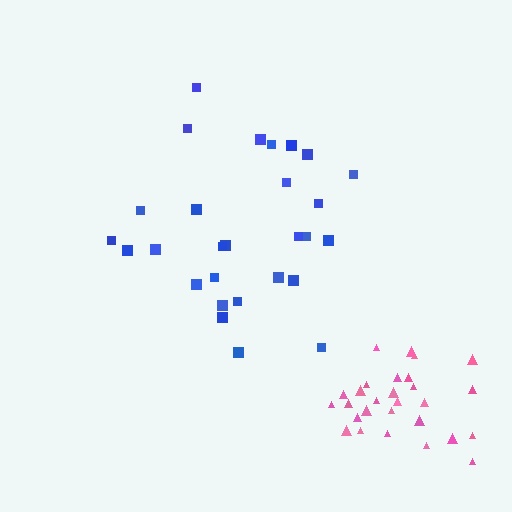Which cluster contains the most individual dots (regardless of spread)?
Pink (28).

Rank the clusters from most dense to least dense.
pink, blue.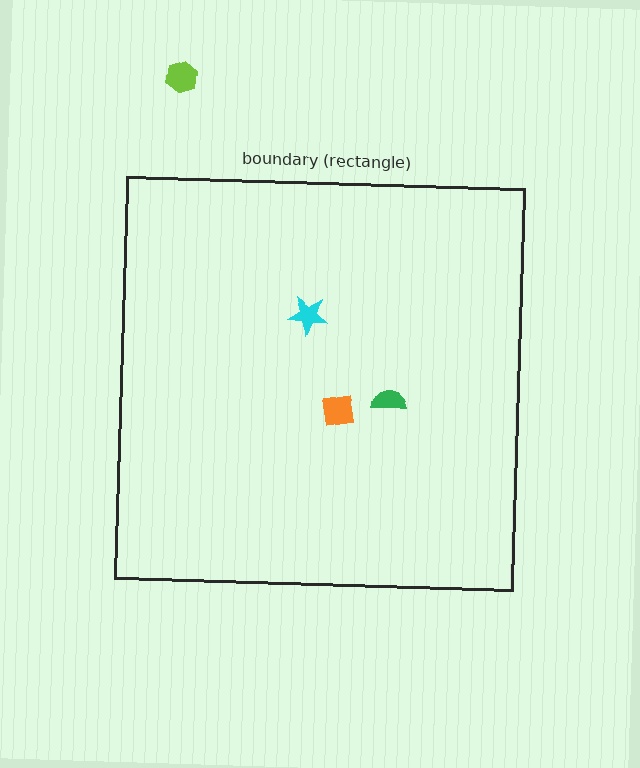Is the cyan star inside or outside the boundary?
Inside.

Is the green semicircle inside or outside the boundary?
Inside.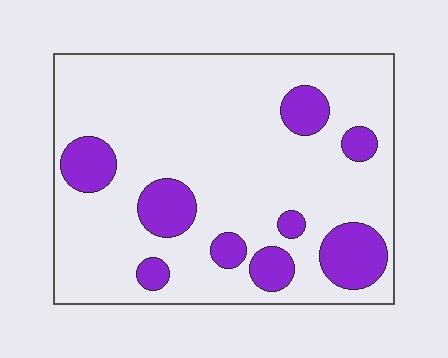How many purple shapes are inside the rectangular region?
9.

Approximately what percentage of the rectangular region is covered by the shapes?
Approximately 20%.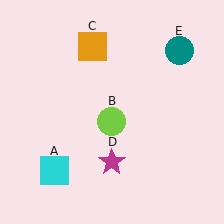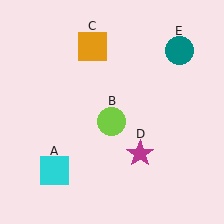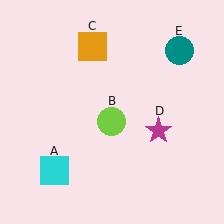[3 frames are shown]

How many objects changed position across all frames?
1 object changed position: magenta star (object D).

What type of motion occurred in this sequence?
The magenta star (object D) rotated counterclockwise around the center of the scene.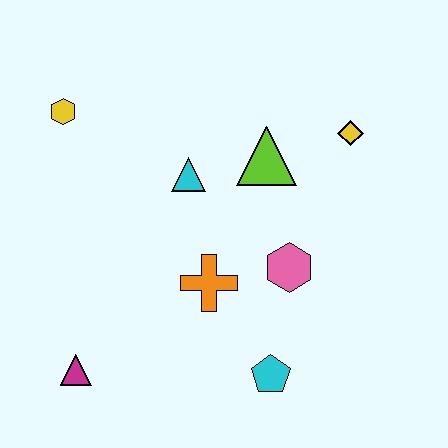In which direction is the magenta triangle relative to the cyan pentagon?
The magenta triangle is to the left of the cyan pentagon.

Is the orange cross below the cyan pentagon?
No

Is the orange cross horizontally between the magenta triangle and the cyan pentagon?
Yes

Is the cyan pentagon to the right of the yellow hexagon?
Yes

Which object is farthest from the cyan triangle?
The magenta triangle is farthest from the cyan triangle.